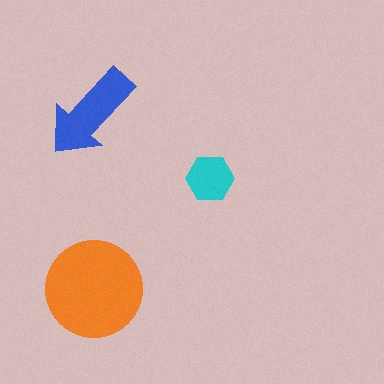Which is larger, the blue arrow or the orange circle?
The orange circle.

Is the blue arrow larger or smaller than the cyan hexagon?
Larger.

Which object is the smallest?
The cyan hexagon.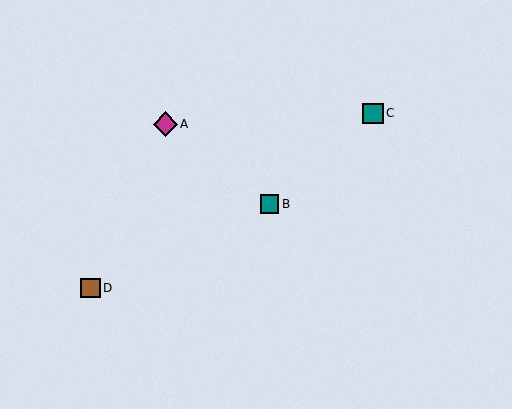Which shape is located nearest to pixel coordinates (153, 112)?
The magenta diamond (labeled A) at (165, 124) is nearest to that location.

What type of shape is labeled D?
Shape D is a brown square.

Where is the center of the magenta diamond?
The center of the magenta diamond is at (165, 124).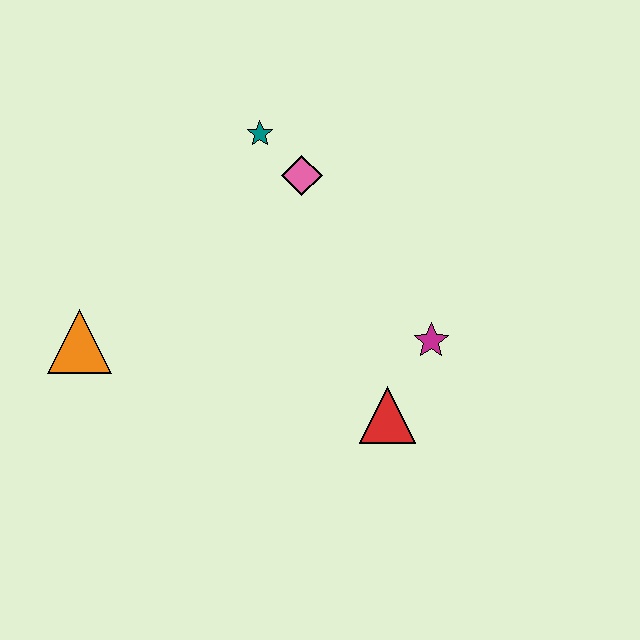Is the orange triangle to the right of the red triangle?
No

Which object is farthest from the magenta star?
The orange triangle is farthest from the magenta star.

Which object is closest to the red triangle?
The magenta star is closest to the red triangle.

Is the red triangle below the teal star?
Yes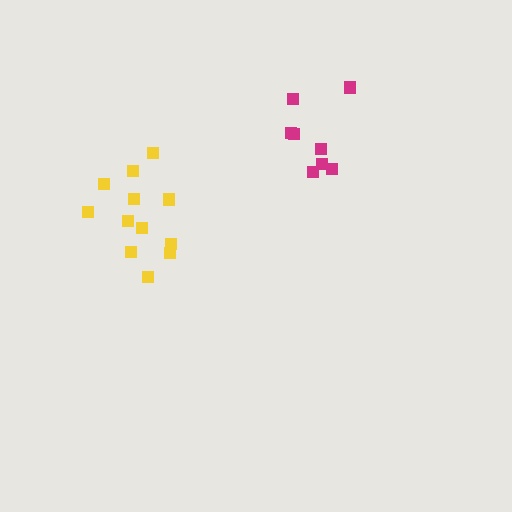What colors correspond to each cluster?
The clusters are colored: magenta, yellow.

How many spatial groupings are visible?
There are 2 spatial groupings.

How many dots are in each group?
Group 1: 8 dots, Group 2: 12 dots (20 total).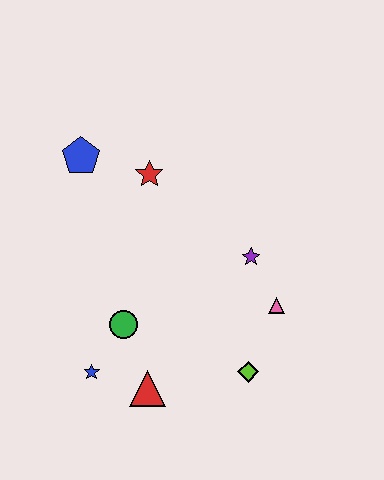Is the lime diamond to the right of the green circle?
Yes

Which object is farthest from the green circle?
The blue pentagon is farthest from the green circle.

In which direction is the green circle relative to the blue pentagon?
The green circle is below the blue pentagon.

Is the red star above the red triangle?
Yes